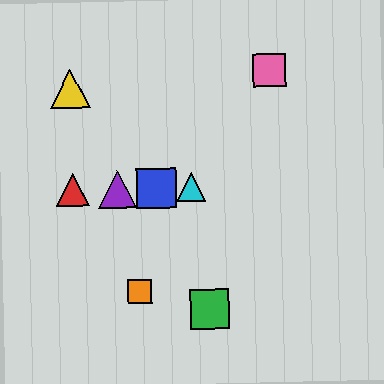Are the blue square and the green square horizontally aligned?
No, the blue square is at y≈188 and the green square is at y≈309.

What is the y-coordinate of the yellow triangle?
The yellow triangle is at y≈89.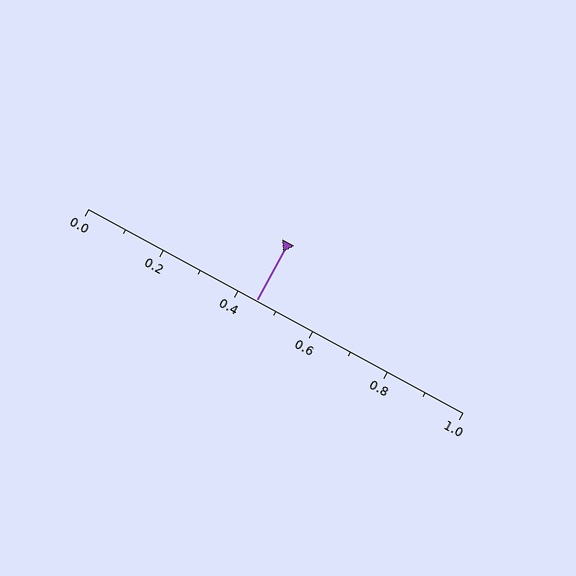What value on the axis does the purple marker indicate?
The marker indicates approximately 0.45.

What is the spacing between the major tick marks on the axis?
The major ticks are spaced 0.2 apart.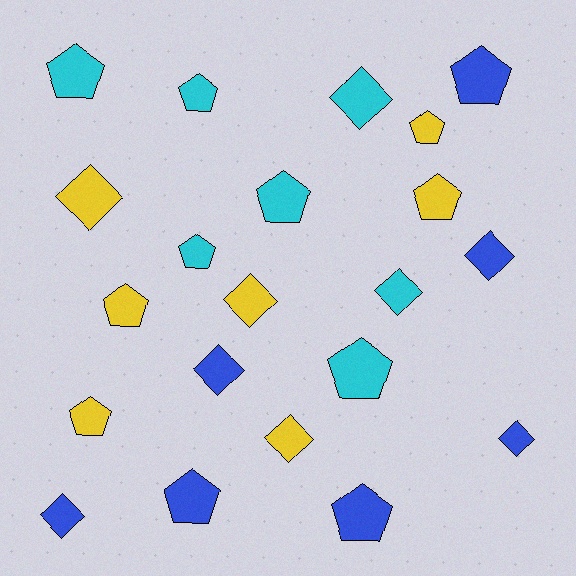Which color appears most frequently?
Blue, with 7 objects.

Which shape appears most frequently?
Pentagon, with 12 objects.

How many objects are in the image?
There are 21 objects.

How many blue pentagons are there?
There are 3 blue pentagons.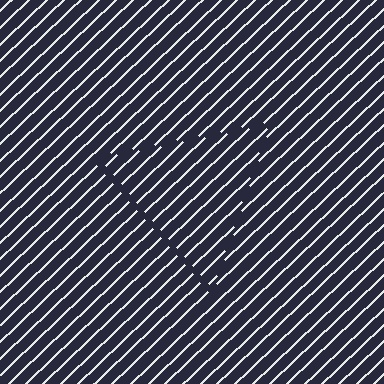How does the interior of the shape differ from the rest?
The interior of the shape contains the same grating, shifted by half a period — the contour is defined by the phase discontinuity where line-ends from the inner and outer gratings abut.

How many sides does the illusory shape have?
3 sides — the line-ends trace a triangle.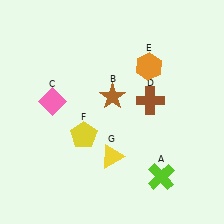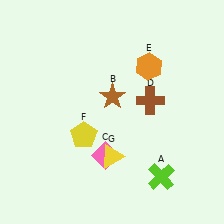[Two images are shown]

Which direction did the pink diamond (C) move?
The pink diamond (C) moved down.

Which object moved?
The pink diamond (C) moved down.